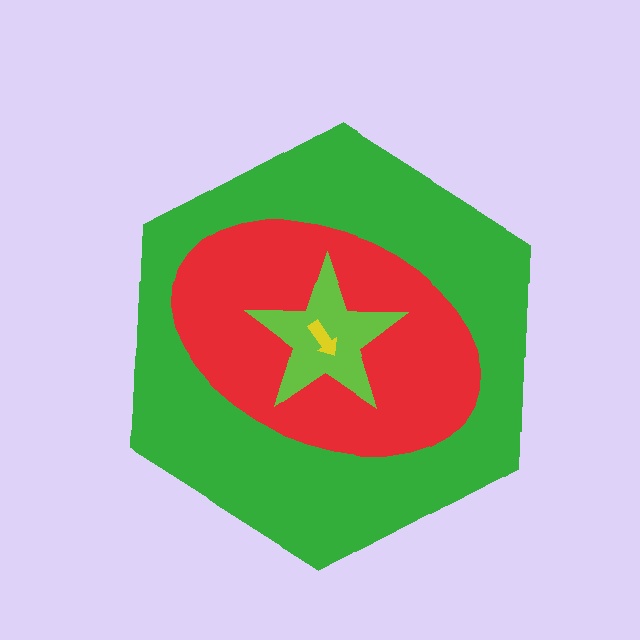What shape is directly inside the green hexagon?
The red ellipse.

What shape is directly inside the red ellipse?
The lime star.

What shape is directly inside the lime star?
The yellow arrow.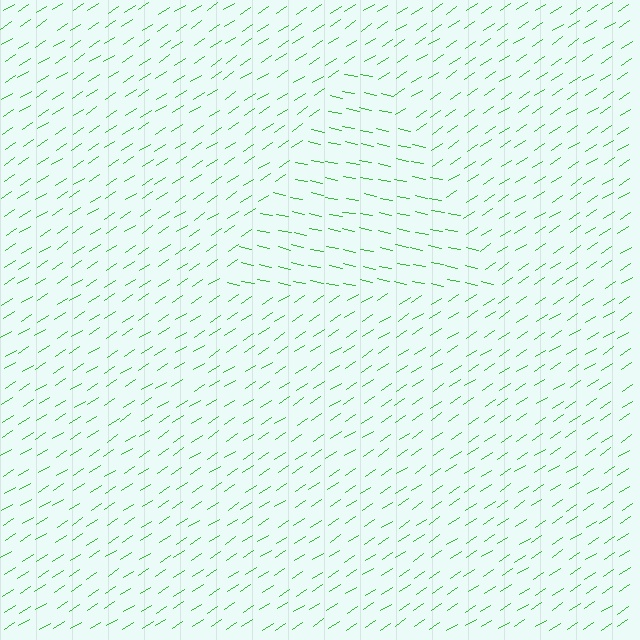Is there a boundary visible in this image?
Yes, there is a texture boundary formed by a change in line orientation.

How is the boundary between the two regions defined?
The boundary is defined purely by a change in line orientation (approximately 45 degrees difference). All lines are the same color and thickness.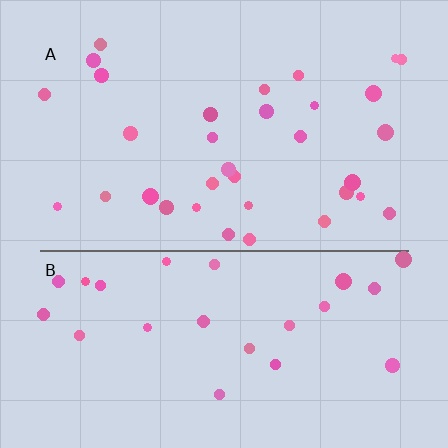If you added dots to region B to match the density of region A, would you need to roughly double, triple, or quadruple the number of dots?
Approximately double.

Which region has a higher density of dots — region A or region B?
A (the top).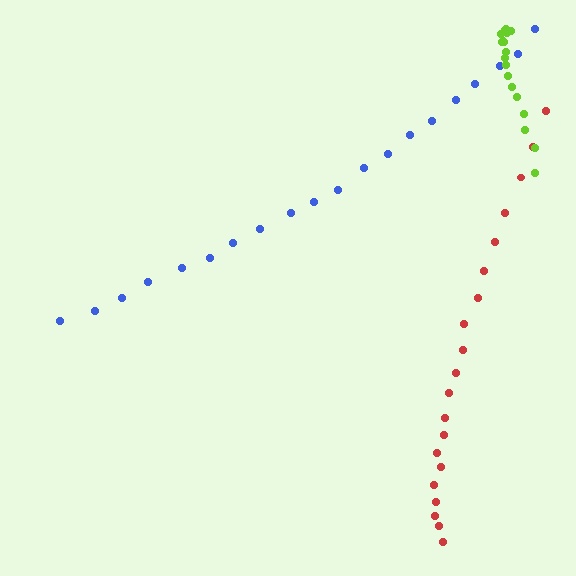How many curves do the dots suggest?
There are 3 distinct paths.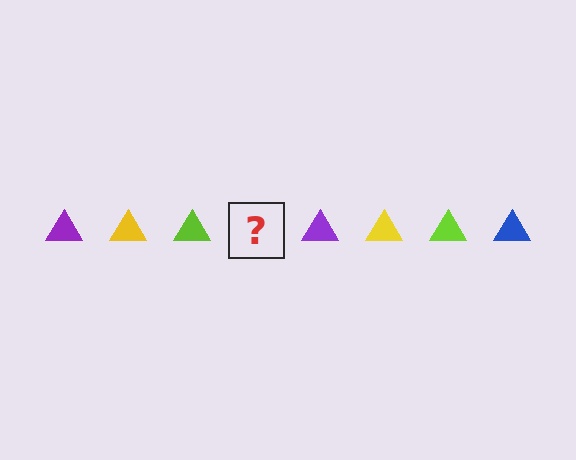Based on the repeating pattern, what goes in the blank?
The blank should be a blue triangle.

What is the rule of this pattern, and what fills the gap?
The rule is that the pattern cycles through purple, yellow, lime, blue triangles. The gap should be filled with a blue triangle.